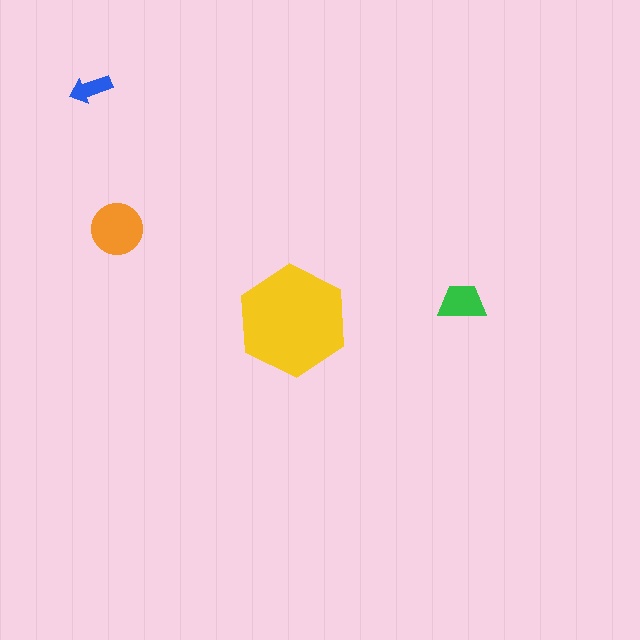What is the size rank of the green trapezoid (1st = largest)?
3rd.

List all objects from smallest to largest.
The blue arrow, the green trapezoid, the orange circle, the yellow hexagon.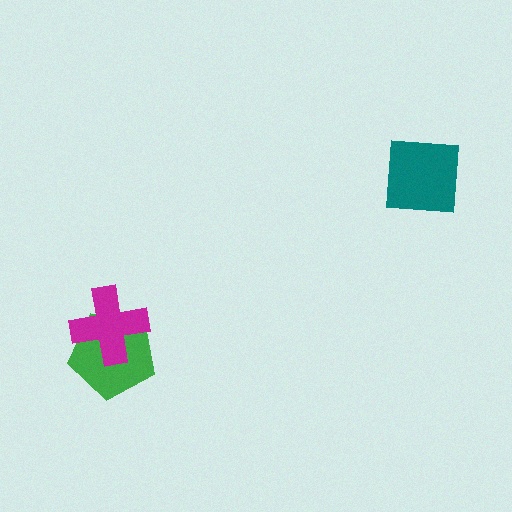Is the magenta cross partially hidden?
No, no other shape covers it.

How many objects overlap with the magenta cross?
1 object overlaps with the magenta cross.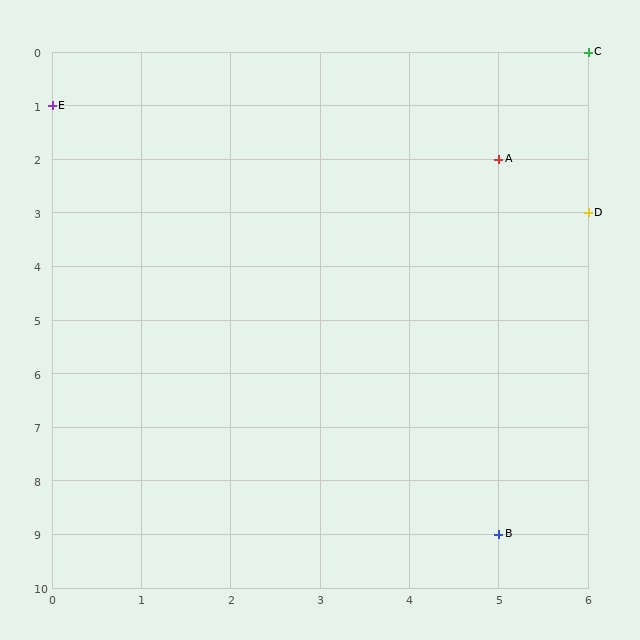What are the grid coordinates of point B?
Point B is at grid coordinates (5, 9).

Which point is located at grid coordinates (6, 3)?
Point D is at (6, 3).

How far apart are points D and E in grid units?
Points D and E are 6 columns and 2 rows apart (about 6.3 grid units diagonally).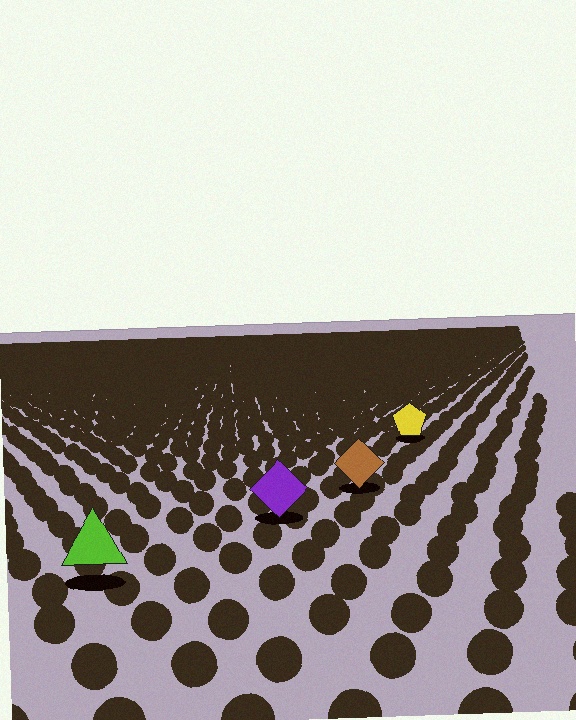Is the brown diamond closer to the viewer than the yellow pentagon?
Yes. The brown diamond is closer — you can tell from the texture gradient: the ground texture is coarser near it.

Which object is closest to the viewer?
The lime triangle is closest. The texture marks near it are larger and more spread out.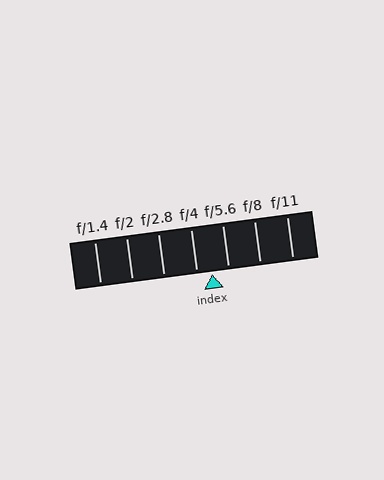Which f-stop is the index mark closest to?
The index mark is closest to f/4.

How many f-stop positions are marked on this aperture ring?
There are 7 f-stop positions marked.